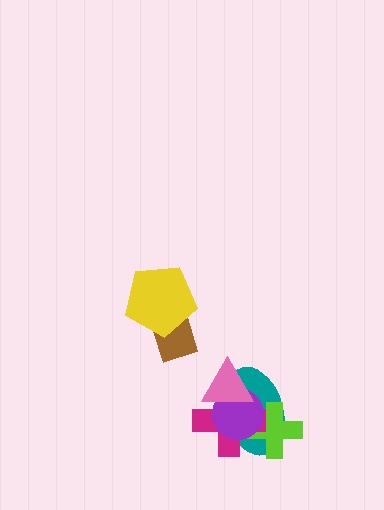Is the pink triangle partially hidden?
No, no other shape covers it.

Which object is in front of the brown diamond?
The yellow pentagon is in front of the brown diamond.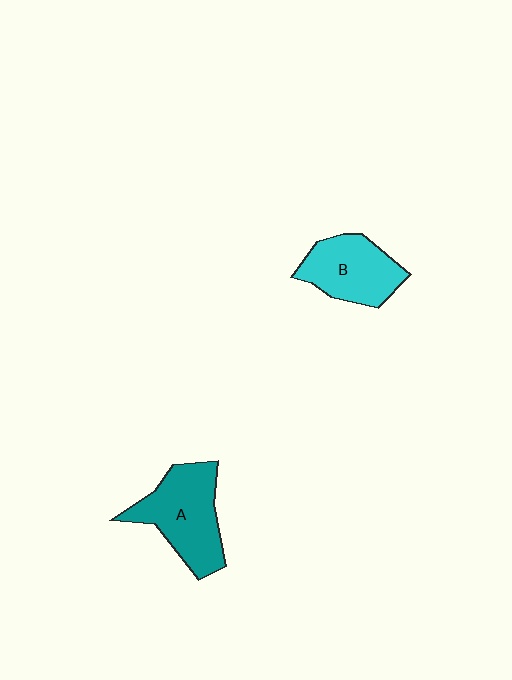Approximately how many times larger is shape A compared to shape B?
Approximately 1.2 times.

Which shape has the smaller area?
Shape B (cyan).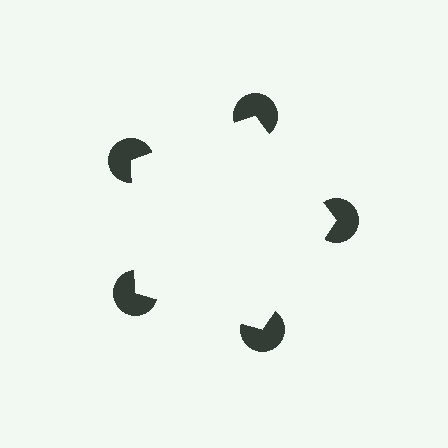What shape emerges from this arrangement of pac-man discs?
An illusory pentagon — its edges are inferred from the aligned wedge cuts in the pac-man discs, not physically drawn.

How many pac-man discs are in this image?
There are 5 — one at each vertex of the illusory pentagon.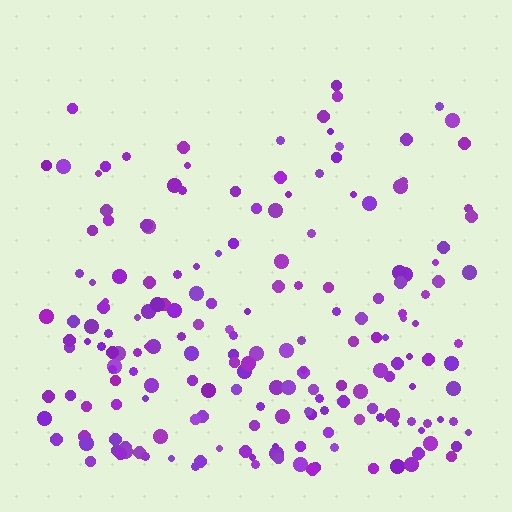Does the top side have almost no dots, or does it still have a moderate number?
Still a moderate number, just noticeably fewer than the bottom.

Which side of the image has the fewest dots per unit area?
The top.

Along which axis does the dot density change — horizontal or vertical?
Vertical.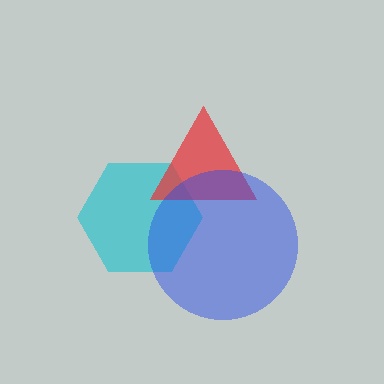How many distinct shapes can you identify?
There are 3 distinct shapes: a cyan hexagon, a red triangle, a blue circle.